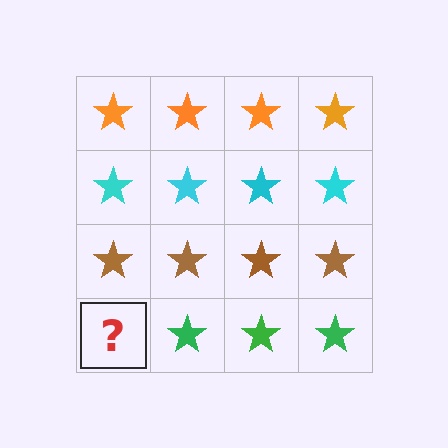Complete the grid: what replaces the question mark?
The question mark should be replaced with a green star.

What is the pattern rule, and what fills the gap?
The rule is that each row has a consistent color. The gap should be filled with a green star.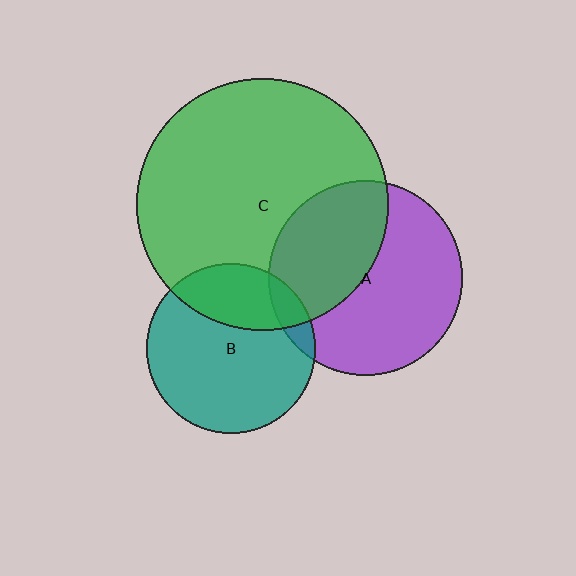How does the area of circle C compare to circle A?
Approximately 1.7 times.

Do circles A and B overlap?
Yes.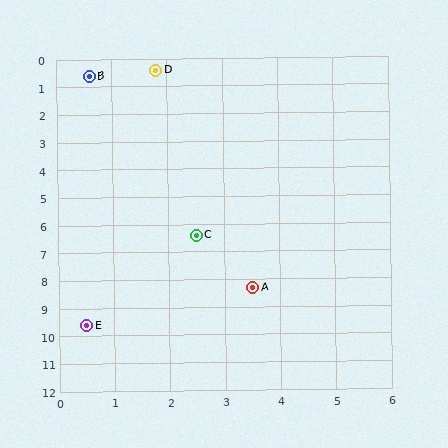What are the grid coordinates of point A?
Point A is at approximately (3.5, 8.3).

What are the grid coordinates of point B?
Point B is at approximately (0.6, 0.6).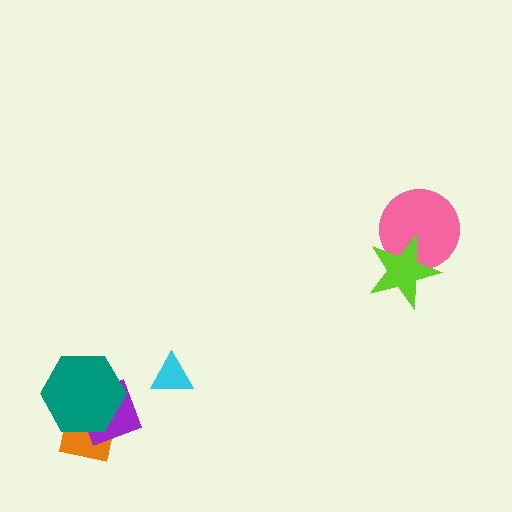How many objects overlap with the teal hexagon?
2 objects overlap with the teal hexagon.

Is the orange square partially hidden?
Yes, it is partially covered by another shape.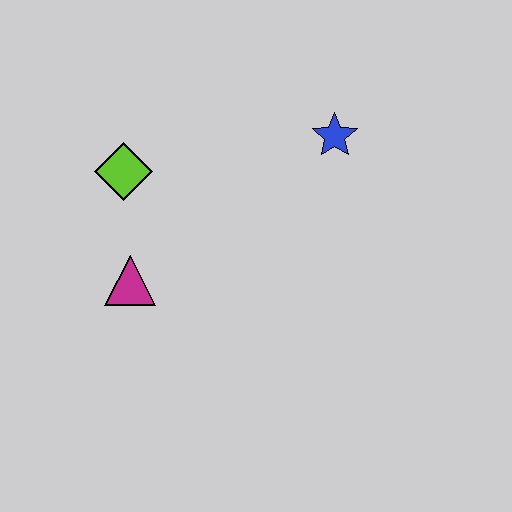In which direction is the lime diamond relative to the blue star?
The lime diamond is to the left of the blue star.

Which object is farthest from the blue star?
The magenta triangle is farthest from the blue star.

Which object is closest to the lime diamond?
The magenta triangle is closest to the lime diamond.